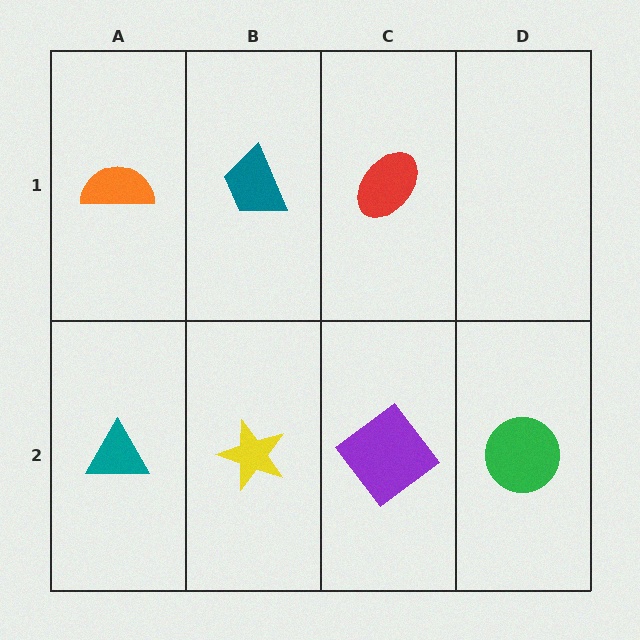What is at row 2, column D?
A green circle.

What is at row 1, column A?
An orange semicircle.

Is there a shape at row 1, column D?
No, that cell is empty.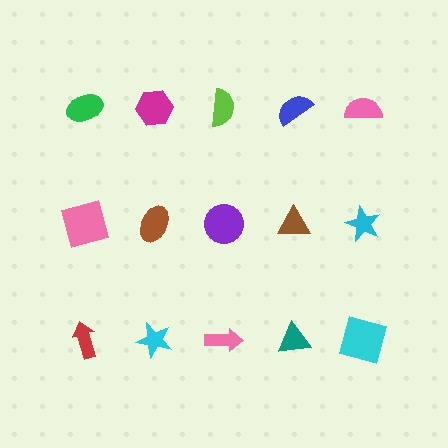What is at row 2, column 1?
A pink square.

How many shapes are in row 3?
5 shapes.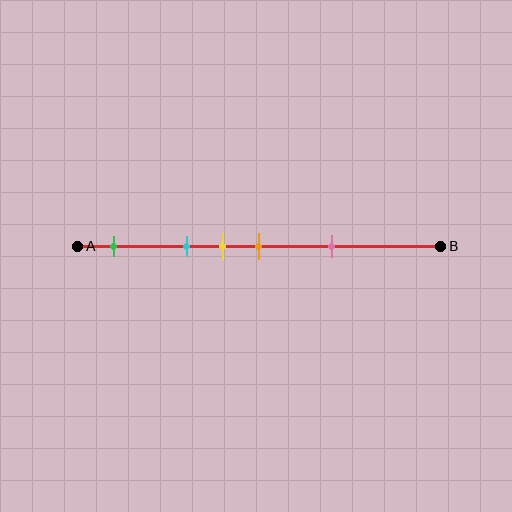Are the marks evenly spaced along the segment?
No, the marks are not evenly spaced.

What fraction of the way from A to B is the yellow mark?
The yellow mark is approximately 40% (0.4) of the way from A to B.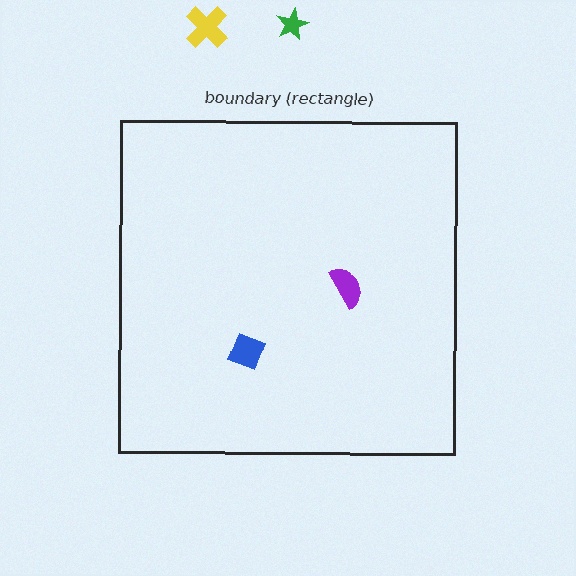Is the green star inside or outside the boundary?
Outside.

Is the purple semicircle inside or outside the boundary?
Inside.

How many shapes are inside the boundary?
2 inside, 2 outside.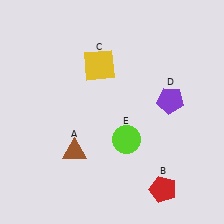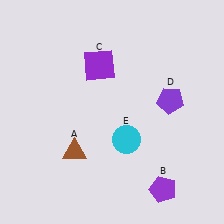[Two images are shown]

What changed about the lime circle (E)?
In Image 1, E is lime. In Image 2, it changed to cyan.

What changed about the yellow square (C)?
In Image 1, C is yellow. In Image 2, it changed to purple.